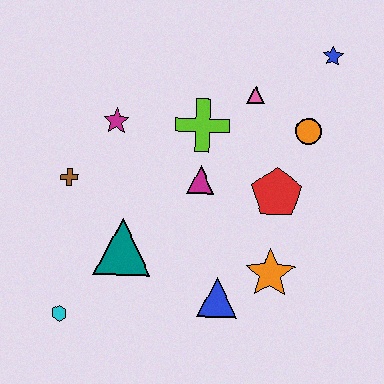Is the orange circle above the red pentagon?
Yes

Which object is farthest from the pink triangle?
The cyan hexagon is farthest from the pink triangle.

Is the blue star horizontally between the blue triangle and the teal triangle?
No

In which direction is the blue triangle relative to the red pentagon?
The blue triangle is below the red pentagon.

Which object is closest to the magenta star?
The brown cross is closest to the magenta star.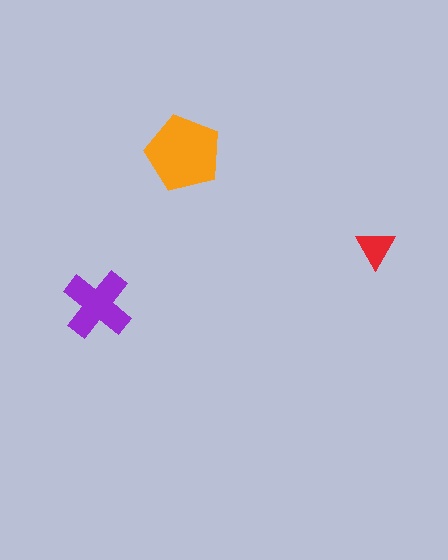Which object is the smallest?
The red triangle.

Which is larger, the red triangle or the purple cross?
The purple cross.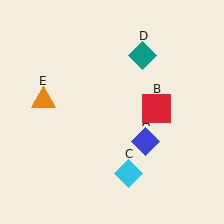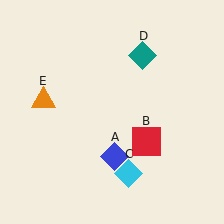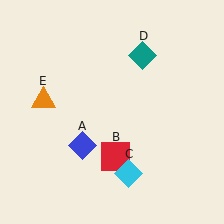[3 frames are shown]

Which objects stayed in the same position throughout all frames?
Cyan diamond (object C) and teal diamond (object D) and orange triangle (object E) remained stationary.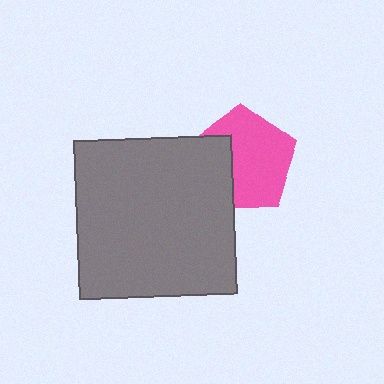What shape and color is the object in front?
The object in front is a gray square.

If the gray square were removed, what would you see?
You would see the complete pink pentagon.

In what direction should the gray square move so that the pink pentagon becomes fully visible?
The gray square should move left. That is the shortest direction to clear the overlap and leave the pink pentagon fully visible.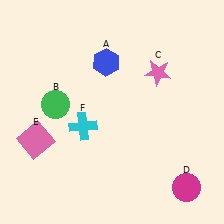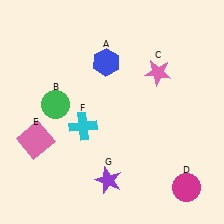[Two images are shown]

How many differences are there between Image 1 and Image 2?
There is 1 difference between the two images.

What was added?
A purple star (G) was added in Image 2.